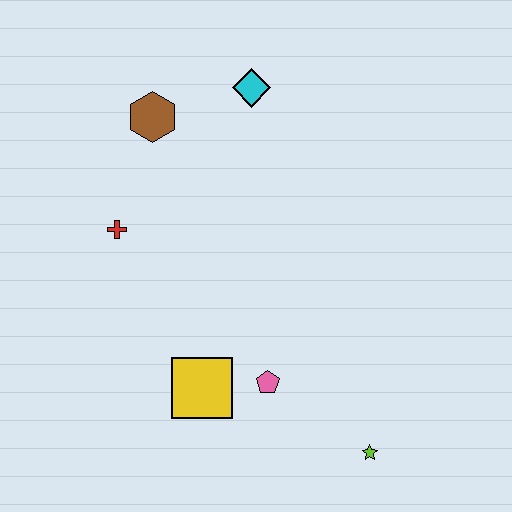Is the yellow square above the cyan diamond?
No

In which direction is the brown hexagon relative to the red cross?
The brown hexagon is above the red cross.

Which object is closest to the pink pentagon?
The yellow square is closest to the pink pentagon.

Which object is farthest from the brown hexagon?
The lime star is farthest from the brown hexagon.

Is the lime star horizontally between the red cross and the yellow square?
No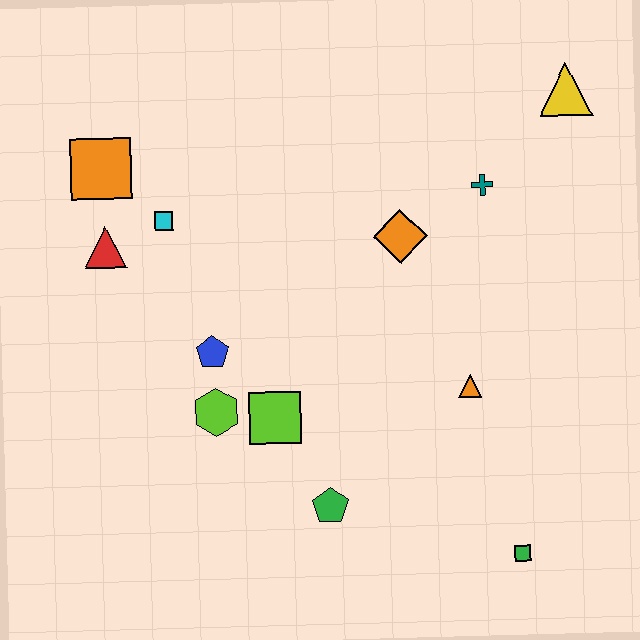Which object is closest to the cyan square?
The red triangle is closest to the cyan square.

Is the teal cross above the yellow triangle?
No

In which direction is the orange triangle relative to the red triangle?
The orange triangle is to the right of the red triangle.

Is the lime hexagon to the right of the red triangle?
Yes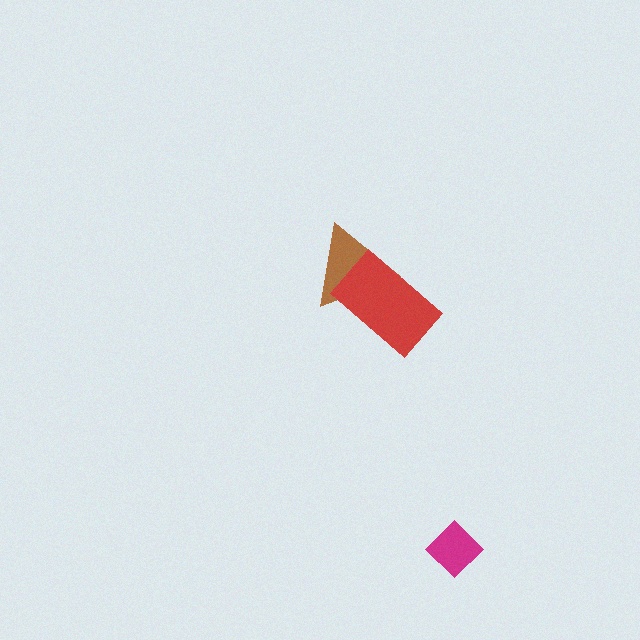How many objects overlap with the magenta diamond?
0 objects overlap with the magenta diamond.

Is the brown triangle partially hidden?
Yes, it is partially covered by another shape.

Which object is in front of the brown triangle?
The red rectangle is in front of the brown triangle.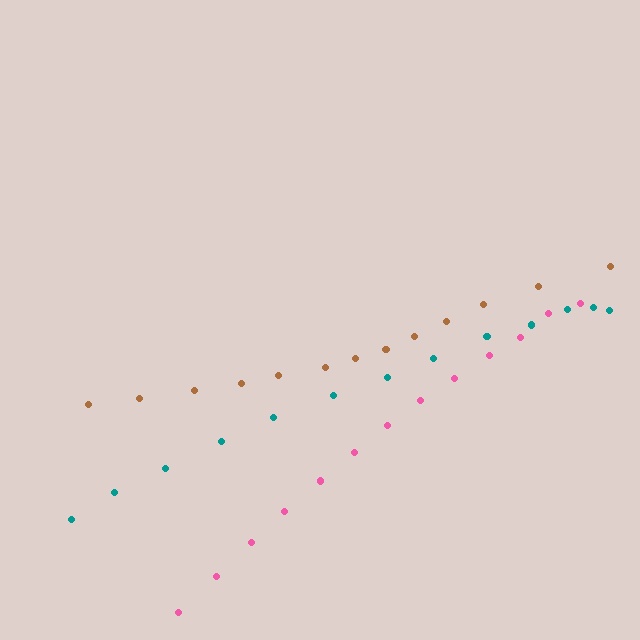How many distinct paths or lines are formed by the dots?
There are 3 distinct paths.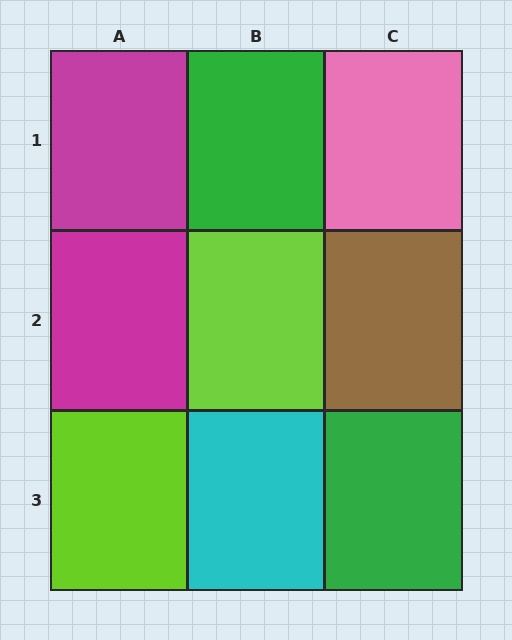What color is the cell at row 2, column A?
Magenta.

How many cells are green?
2 cells are green.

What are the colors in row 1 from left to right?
Magenta, green, pink.